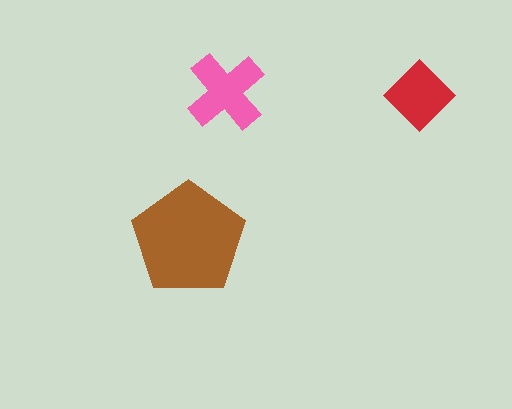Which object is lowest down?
The brown pentagon is bottommost.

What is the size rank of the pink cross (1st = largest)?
2nd.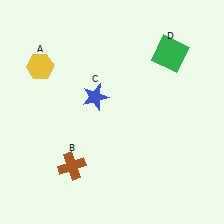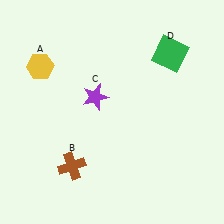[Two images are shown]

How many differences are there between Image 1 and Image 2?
There is 1 difference between the two images.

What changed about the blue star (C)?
In Image 1, C is blue. In Image 2, it changed to purple.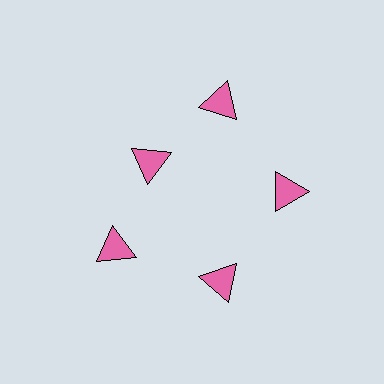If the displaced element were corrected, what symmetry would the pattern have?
It would have 5-fold rotational symmetry — the pattern would map onto itself every 72 degrees.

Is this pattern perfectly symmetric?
No. The 5 pink triangles are arranged in a ring, but one element near the 10 o'clock position is pulled inward toward the center, breaking the 5-fold rotational symmetry.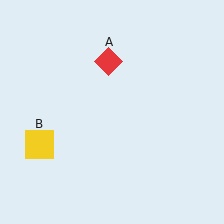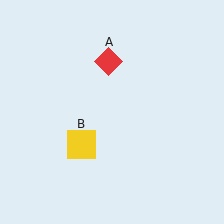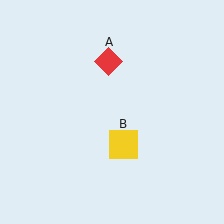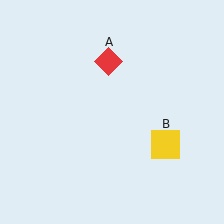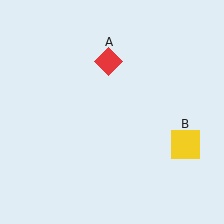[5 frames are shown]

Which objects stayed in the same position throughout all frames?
Red diamond (object A) remained stationary.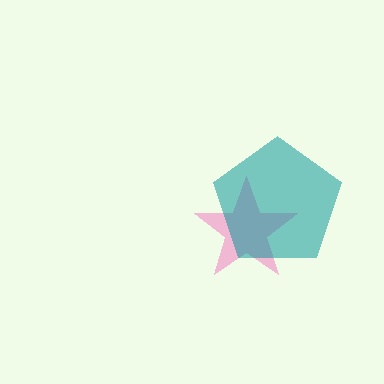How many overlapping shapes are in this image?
There are 2 overlapping shapes in the image.